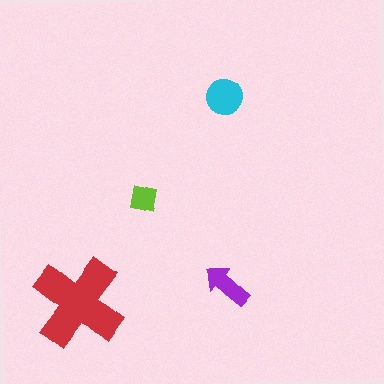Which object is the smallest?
The lime square.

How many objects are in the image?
There are 4 objects in the image.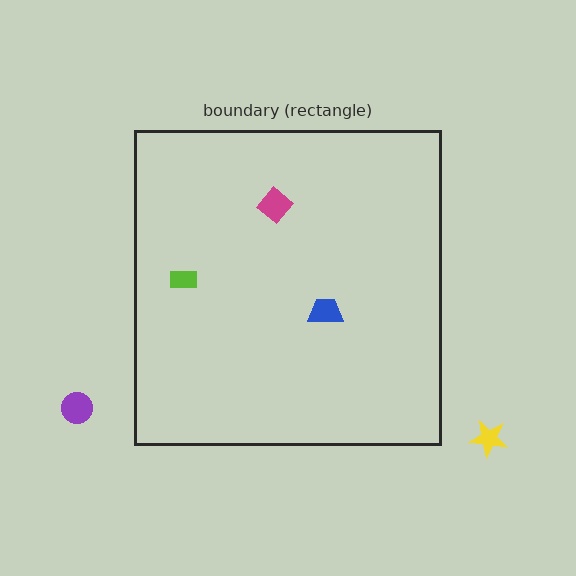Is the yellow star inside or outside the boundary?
Outside.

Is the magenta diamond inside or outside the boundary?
Inside.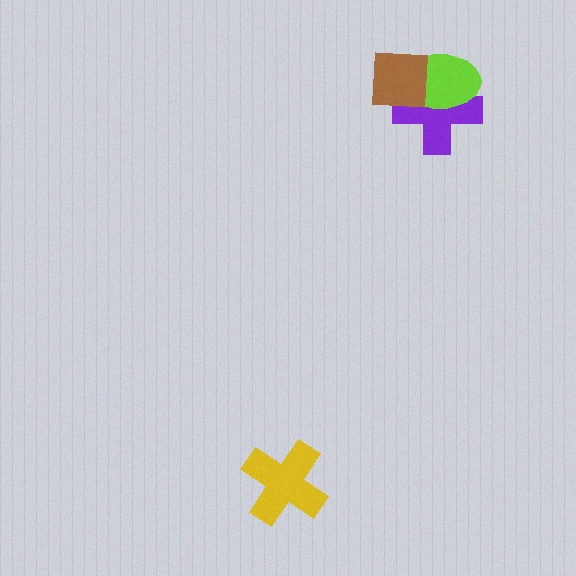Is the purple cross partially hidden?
Yes, it is partially covered by another shape.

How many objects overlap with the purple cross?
2 objects overlap with the purple cross.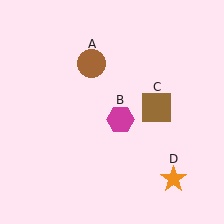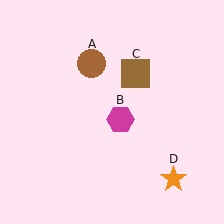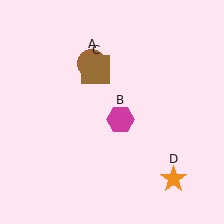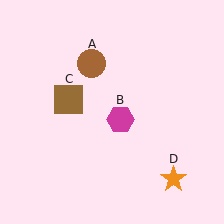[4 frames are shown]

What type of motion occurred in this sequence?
The brown square (object C) rotated counterclockwise around the center of the scene.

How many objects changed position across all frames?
1 object changed position: brown square (object C).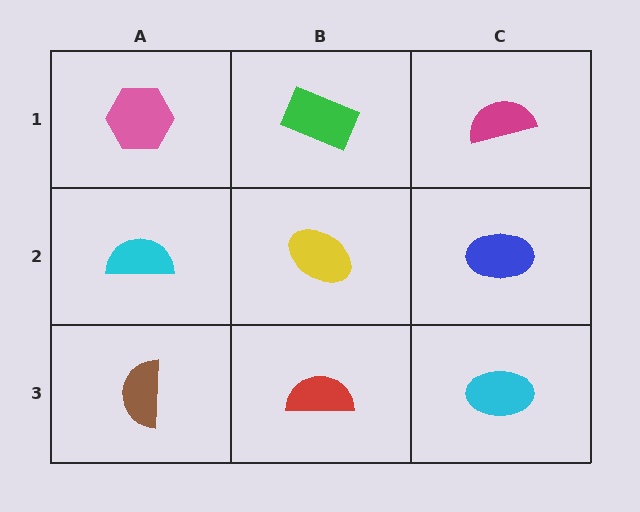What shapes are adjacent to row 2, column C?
A magenta semicircle (row 1, column C), a cyan ellipse (row 3, column C), a yellow ellipse (row 2, column B).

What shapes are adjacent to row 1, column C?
A blue ellipse (row 2, column C), a green rectangle (row 1, column B).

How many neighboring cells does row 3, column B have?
3.